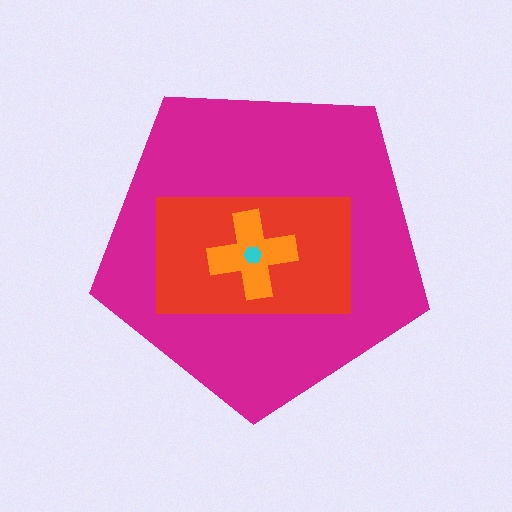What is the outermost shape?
The magenta pentagon.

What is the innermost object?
The cyan hexagon.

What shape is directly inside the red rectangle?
The orange cross.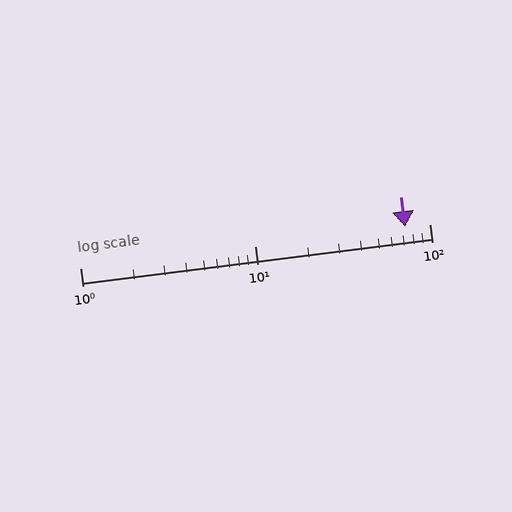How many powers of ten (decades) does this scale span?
The scale spans 2 decades, from 1 to 100.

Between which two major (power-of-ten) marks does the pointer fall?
The pointer is between 10 and 100.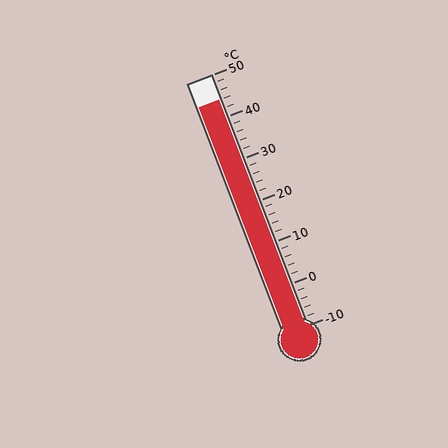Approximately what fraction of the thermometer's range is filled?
The thermometer is filled to approximately 90% of its range.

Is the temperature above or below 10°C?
The temperature is above 10°C.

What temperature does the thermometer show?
The thermometer shows approximately 44°C.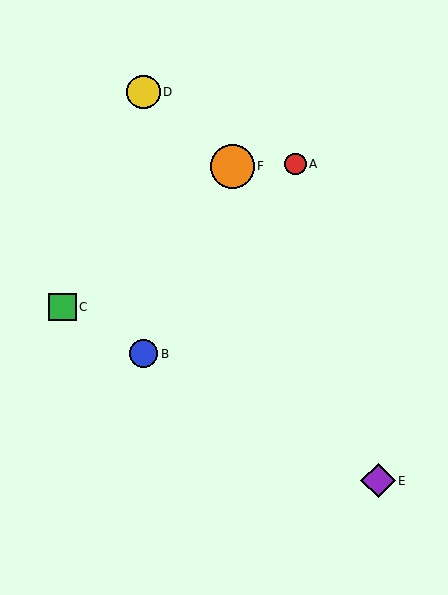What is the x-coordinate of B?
Object B is at x≈144.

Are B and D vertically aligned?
Yes, both are at x≈144.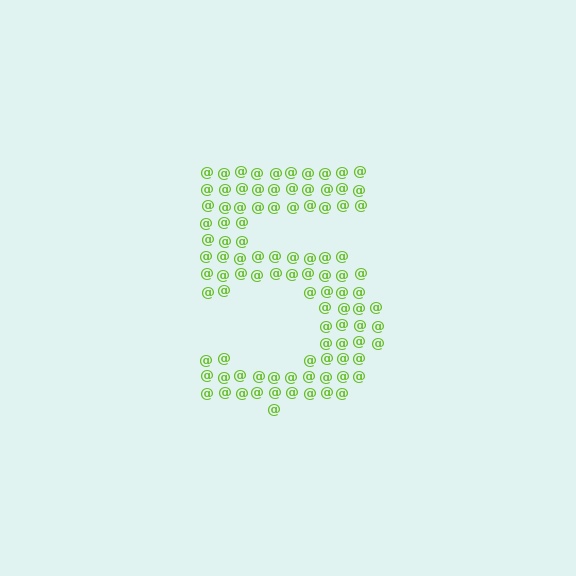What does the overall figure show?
The overall figure shows the digit 5.